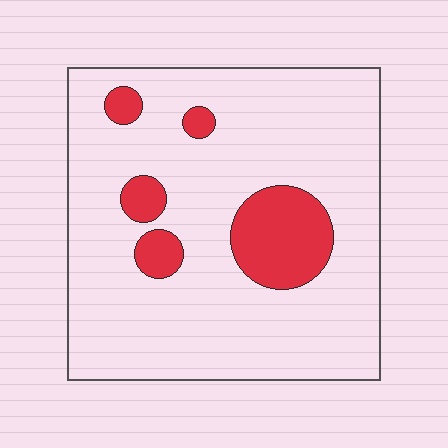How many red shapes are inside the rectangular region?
5.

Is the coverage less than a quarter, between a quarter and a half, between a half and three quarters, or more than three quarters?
Less than a quarter.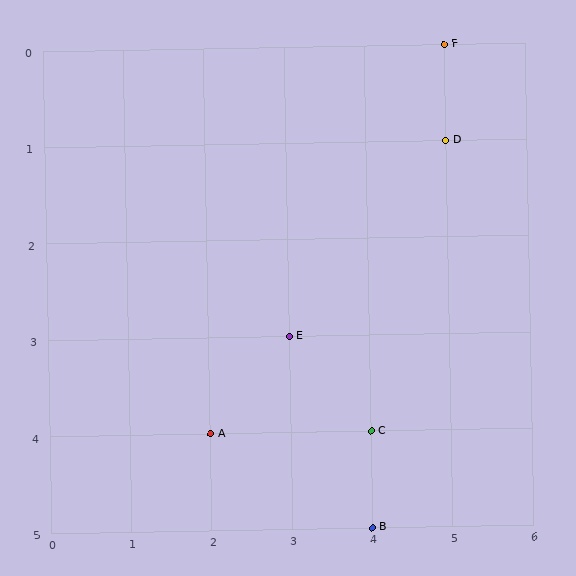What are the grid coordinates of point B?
Point B is at grid coordinates (4, 5).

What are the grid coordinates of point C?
Point C is at grid coordinates (4, 4).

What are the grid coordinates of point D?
Point D is at grid coordinates (5, 1).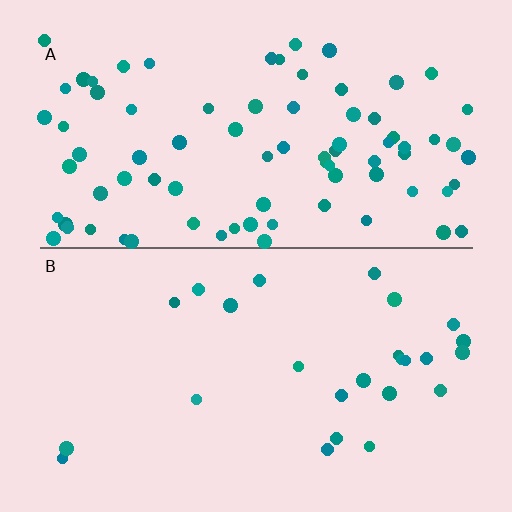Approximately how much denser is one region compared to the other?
Approximately 3.2× — region A over region B.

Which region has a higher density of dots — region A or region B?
A (the top).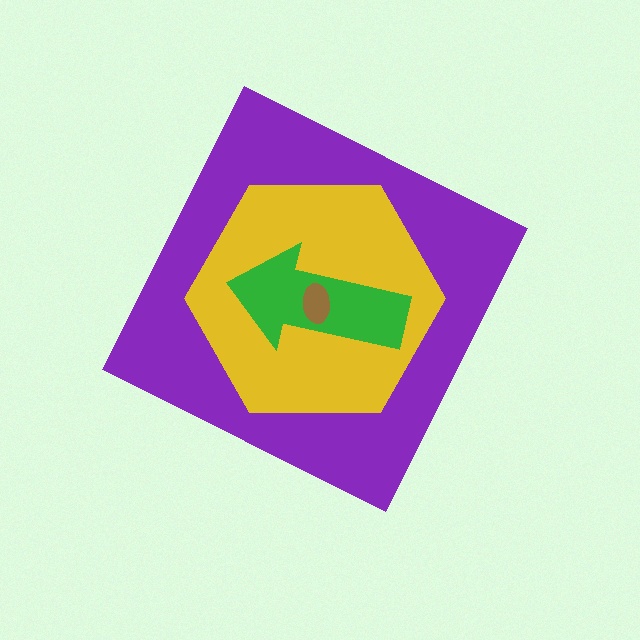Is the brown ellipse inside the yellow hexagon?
Yes.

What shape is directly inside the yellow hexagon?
The green arrow.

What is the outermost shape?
The purple diamond.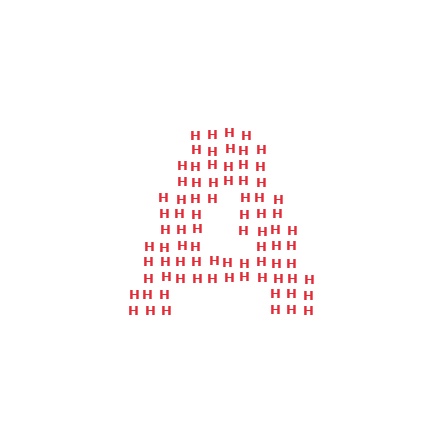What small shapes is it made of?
It is made of small letter H's.